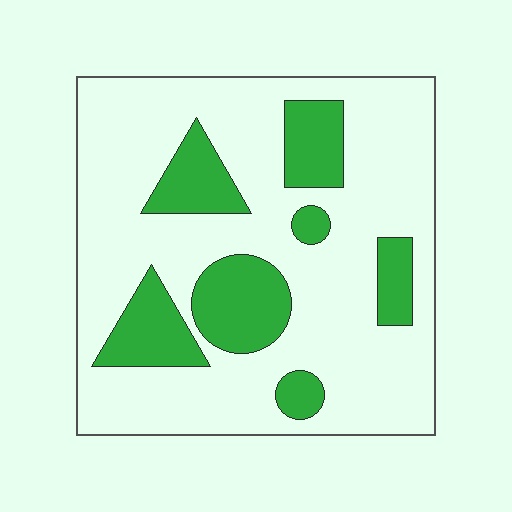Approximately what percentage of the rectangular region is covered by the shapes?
Approximately 25%.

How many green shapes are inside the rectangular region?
7.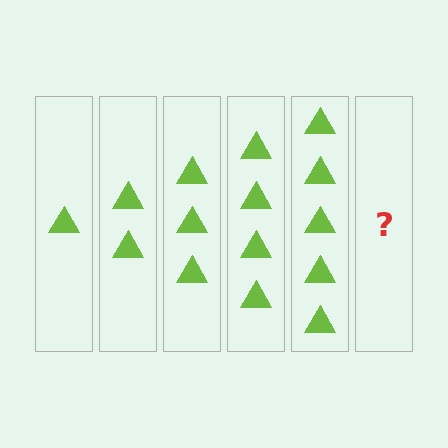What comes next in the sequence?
The next element should be 6 triangles.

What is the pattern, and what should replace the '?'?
The pattern is that each step adds one more triangle. The '?' should be 6 triangles.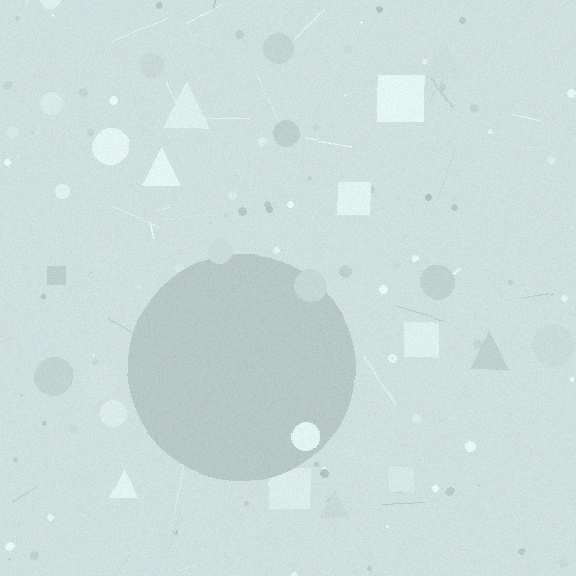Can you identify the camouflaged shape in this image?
The camouflaged shape is a circle.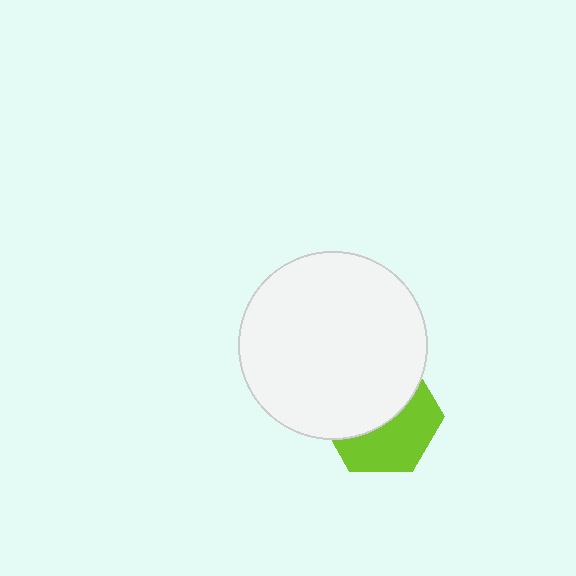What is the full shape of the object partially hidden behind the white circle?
The partially hidden object is a lime hexagon.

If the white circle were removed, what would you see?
You would see the complete lime hexagon.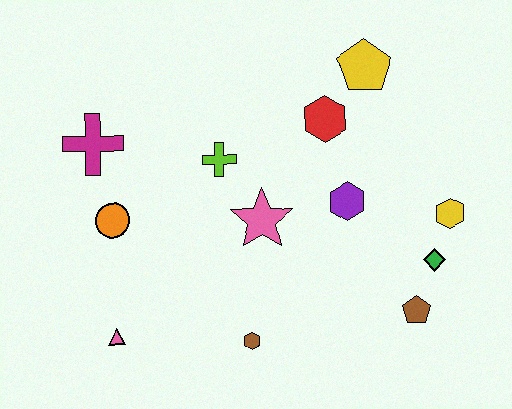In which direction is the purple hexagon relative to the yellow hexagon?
The purple hexagon is to the left of the yellow hexagon.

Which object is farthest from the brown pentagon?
The magenta cross is farthest from the brown pentagon.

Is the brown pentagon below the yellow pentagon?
Yes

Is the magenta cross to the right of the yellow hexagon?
No